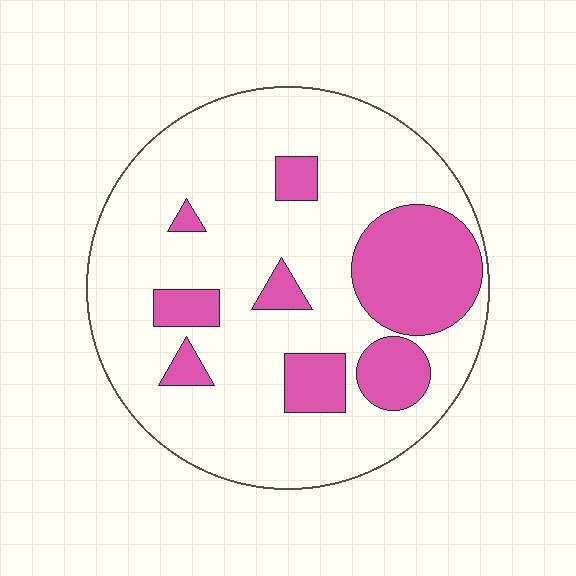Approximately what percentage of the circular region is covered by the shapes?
Approximately 25%.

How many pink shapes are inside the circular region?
8.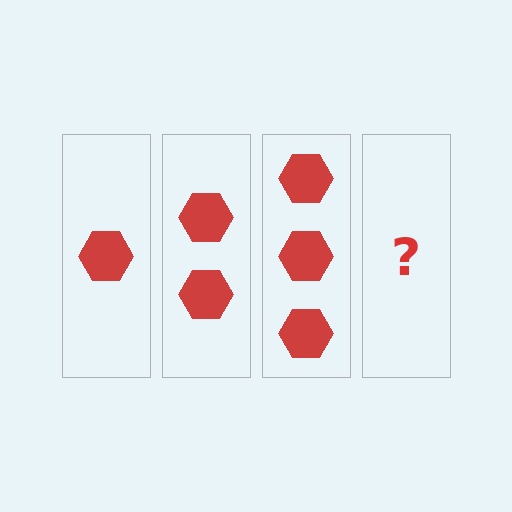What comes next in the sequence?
The next element should be 4 hexagons.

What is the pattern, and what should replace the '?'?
The pattern is that each step adds one more hexagon. The '?' should be 4 hexagons.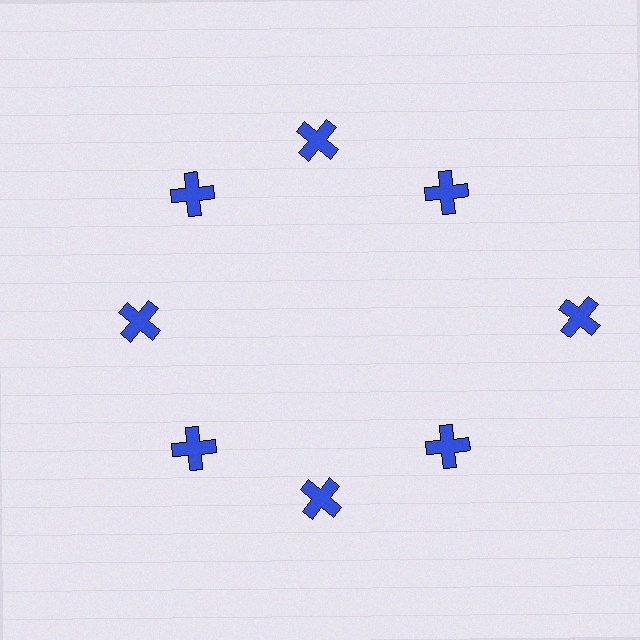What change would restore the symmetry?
The symmetry would be restored by moving it inward, back onto the ring so that all 8 crosses sit at equal angles and equal distance from the center.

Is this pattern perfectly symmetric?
No. The 8 blue crosses are arranged in a ring, but one element near the 3 o'clock position is pushed outward from the center, breaking the 8-fold rotational symmetry.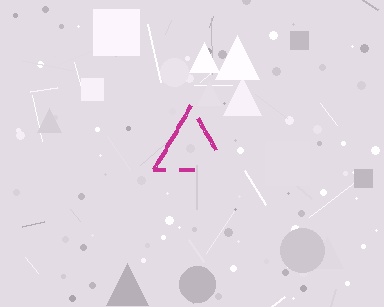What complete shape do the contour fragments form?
The contour fragments form a triangle.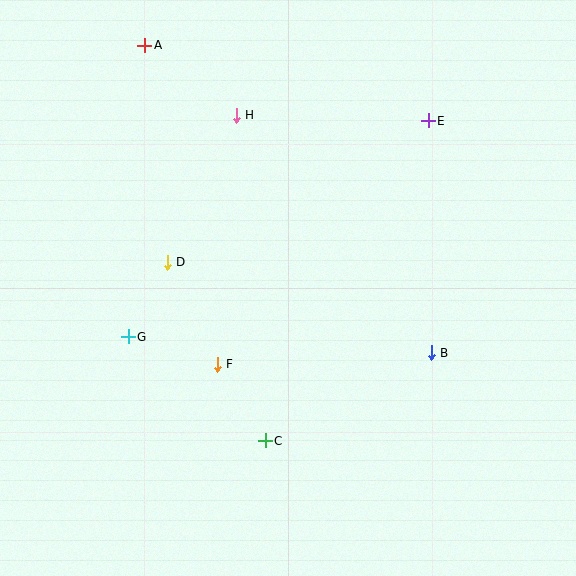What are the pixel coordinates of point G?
Point G is at (128, 337).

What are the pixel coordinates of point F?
Point F is at (217, 364).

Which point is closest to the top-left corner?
Point A is closest to the top-left corner.